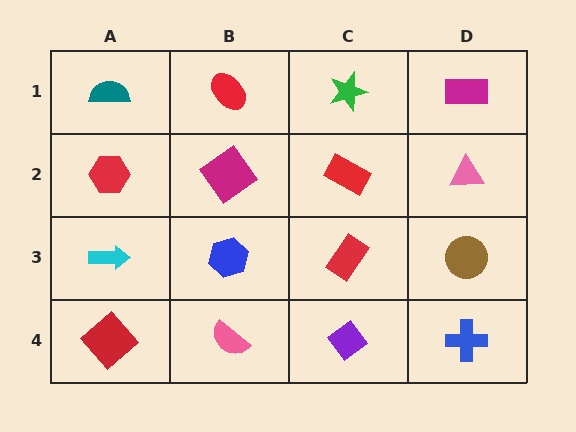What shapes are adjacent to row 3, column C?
A red rectangle (row 2, column C), a purple diamond (row 4, column C), a blue hexagon (row 3, column B), a brown circle (row 3, column D).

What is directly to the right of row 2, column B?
A red rectangle.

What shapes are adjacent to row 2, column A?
A teal semicircle (row 1, column A), a cyan arrow (row 3, column A), a magenta diamond (row 2, column B).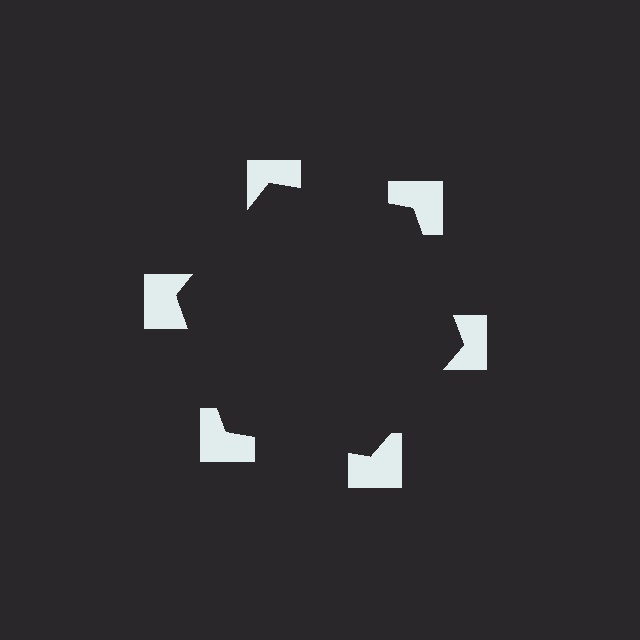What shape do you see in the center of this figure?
An illusory hexagon — its edges are inferred from the aligned wedge cuts in the notched squares, not physically drawn.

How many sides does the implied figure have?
6 sides.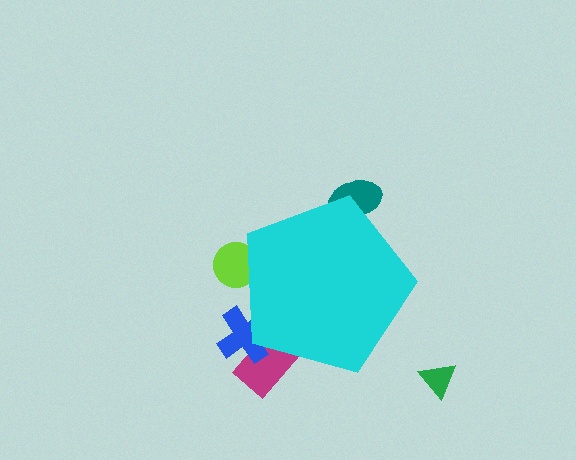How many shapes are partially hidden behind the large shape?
4 shapes are partially hidden.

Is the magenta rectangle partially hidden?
Yes, the magenta rectangle is partially hidden behind the cyan pentagon.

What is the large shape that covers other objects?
A cyan pentagon.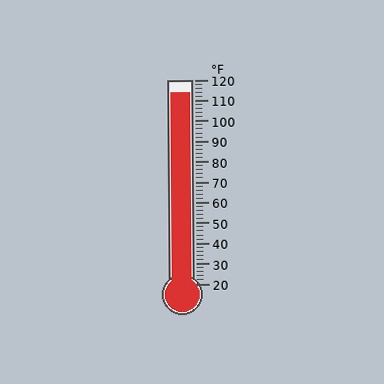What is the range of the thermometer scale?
The thermometer scale ranges from 20°F to 120°F.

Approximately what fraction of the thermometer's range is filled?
The thermometer is filled to approximately 95% of its range.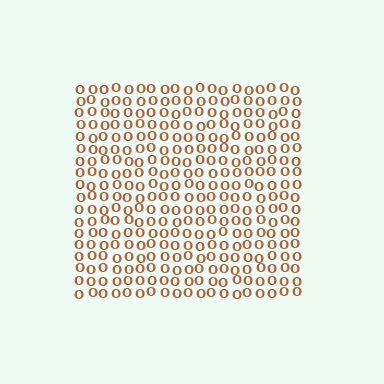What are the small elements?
The small elements are letter O's.